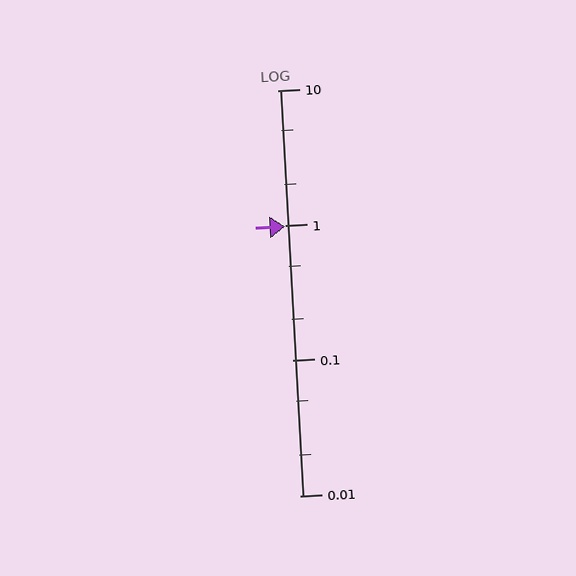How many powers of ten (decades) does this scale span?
The scale spans 3 decades, from 0.01 to 10.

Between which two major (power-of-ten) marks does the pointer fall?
The pointer is between 0.1 and 1.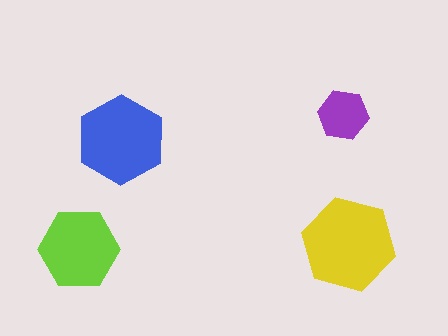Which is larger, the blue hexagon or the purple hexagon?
The blue one.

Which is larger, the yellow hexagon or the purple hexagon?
The yellow one.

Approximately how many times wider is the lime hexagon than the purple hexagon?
About 1.5 times wider.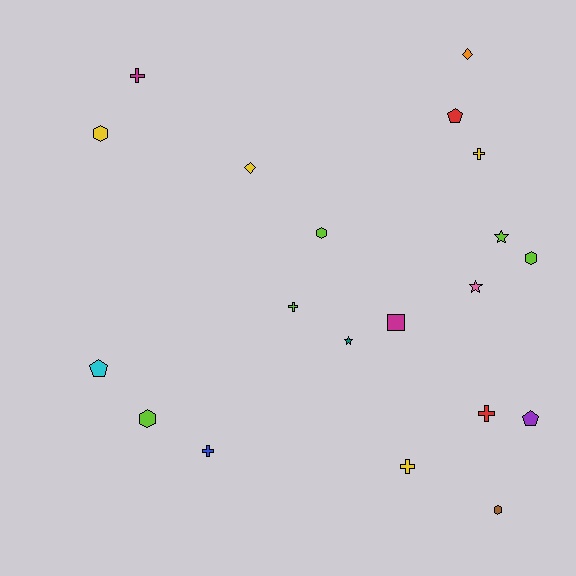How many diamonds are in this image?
There are 2 diamonds.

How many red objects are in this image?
There are 2 red objects.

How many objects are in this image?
There are 20 objects.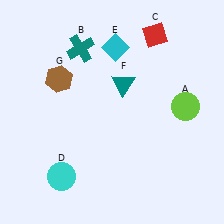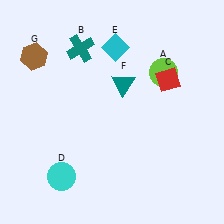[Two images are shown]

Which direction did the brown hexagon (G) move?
The brown hexagon (G) moved left.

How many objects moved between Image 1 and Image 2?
3 objects moved between the two images.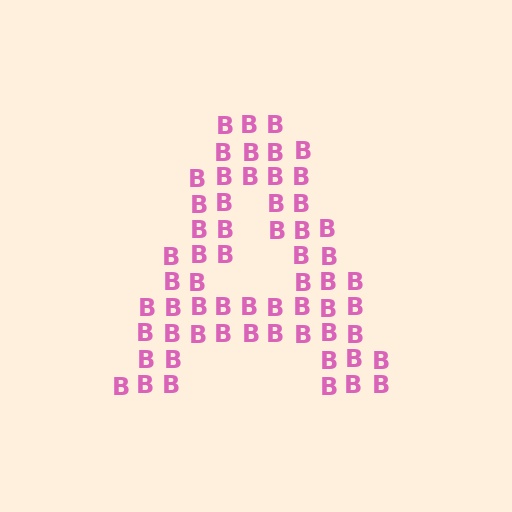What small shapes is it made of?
It is made of small letter B's.